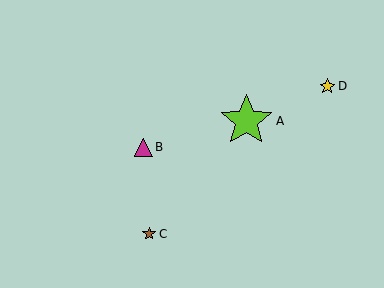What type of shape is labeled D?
Shape D is a yellow star.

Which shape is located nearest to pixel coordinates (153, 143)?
The magenta triangle (labeled B) at (143, 147) is nearest to that location.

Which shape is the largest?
The lime star (labeled A) is the largest.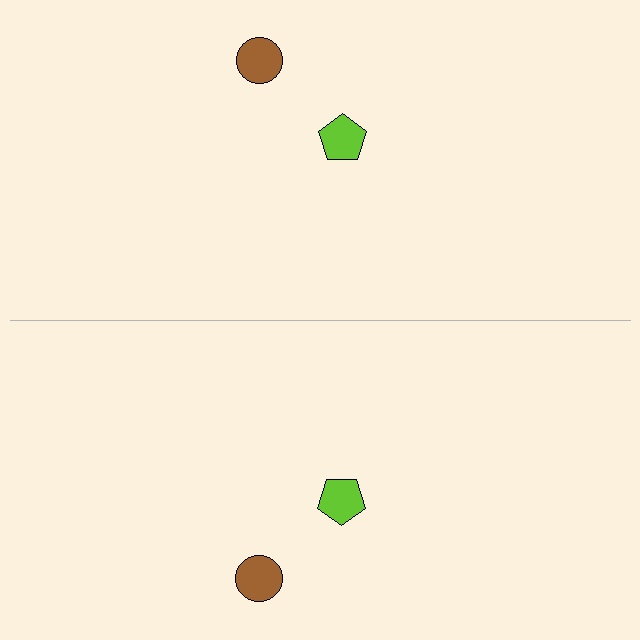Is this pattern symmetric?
Yes, this pattern has bilateral (reflection) symmetry.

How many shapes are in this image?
There are 4 shapes in this image.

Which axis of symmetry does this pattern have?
The pattern has a horizontal axis of symmetry running through the center of the image.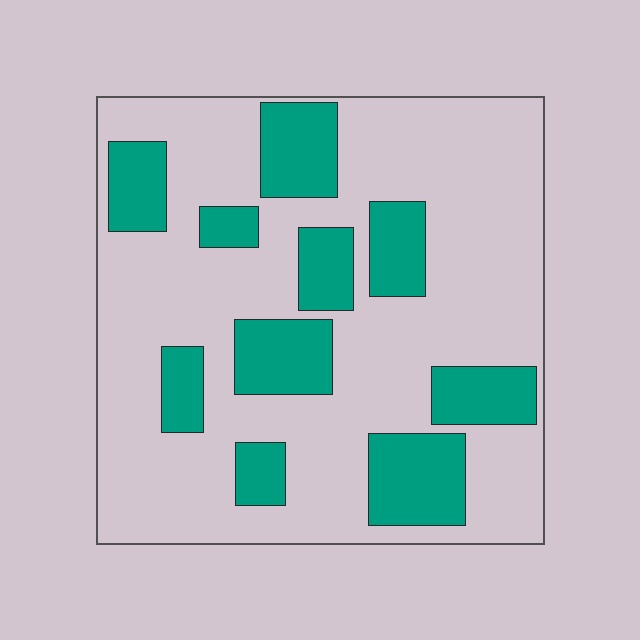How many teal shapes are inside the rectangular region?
10.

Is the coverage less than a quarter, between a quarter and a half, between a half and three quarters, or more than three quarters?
Between a quarter and a half.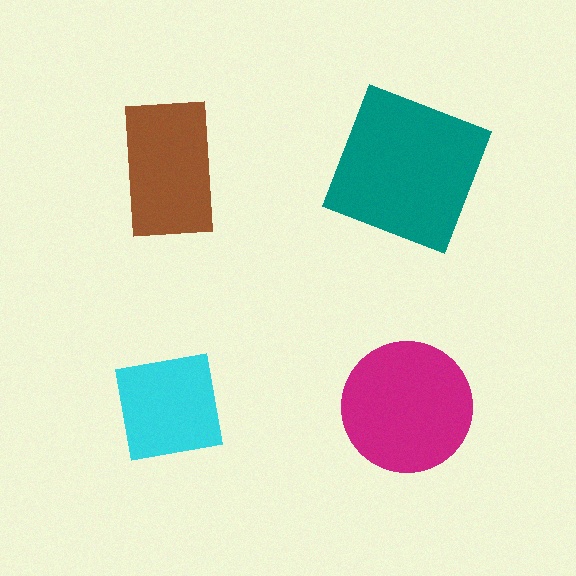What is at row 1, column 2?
A teal square.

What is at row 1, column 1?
A brown rectangle.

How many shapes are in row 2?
2 shapes.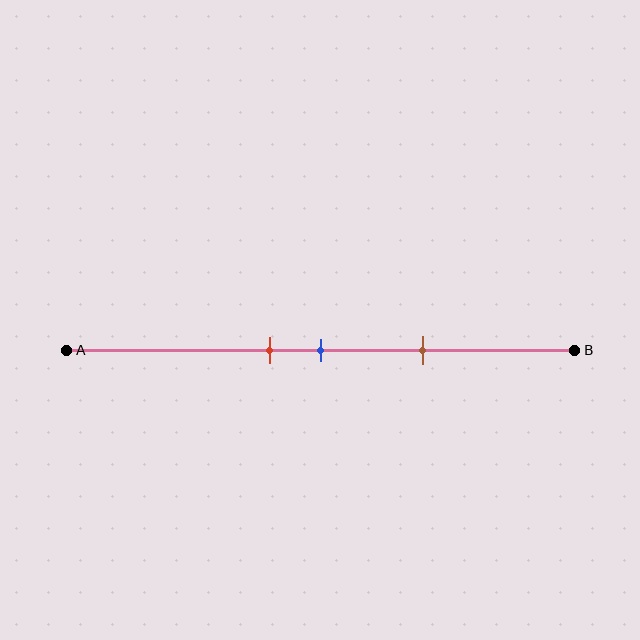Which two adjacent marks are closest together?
The red and blue marks are the closest adjacent pair.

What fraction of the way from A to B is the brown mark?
The brown mark is approximately 70% (0.7) of the way from A to B.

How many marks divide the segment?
There are 3 marks dividing the segment.